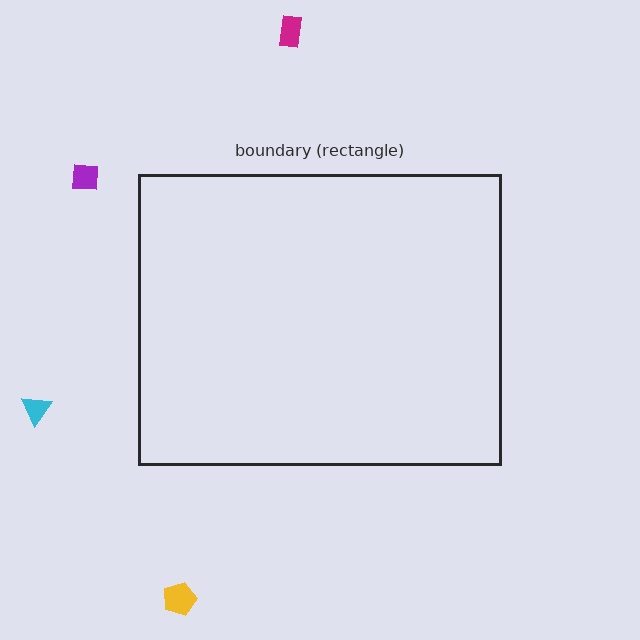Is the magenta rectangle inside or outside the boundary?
Outside.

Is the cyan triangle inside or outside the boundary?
Outside.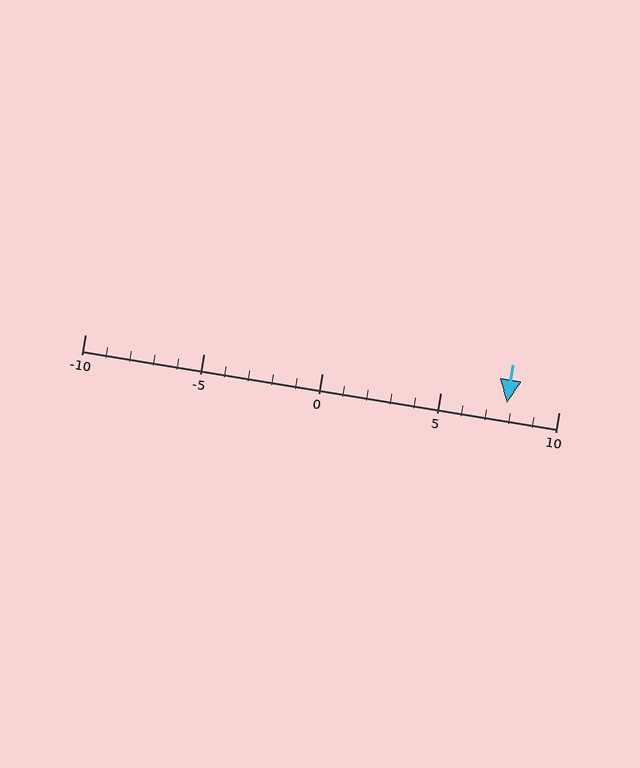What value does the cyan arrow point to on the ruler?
The cyan arrow points to approximately 8.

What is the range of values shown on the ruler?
The ruler shows values from -10 to 10.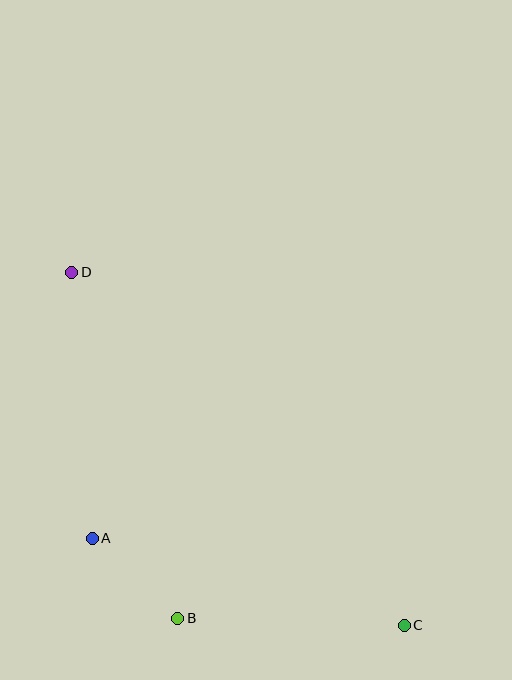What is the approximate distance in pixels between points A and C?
The distance between A and C is approximately 324 pixels.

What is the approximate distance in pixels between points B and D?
The distance between B and D is approximately 362 pixels.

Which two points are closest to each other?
Points A and B are closest to each other.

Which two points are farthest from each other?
Points C and D are farthest from each other.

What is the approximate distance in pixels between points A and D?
The distance between A and D is approximately 266 pixels.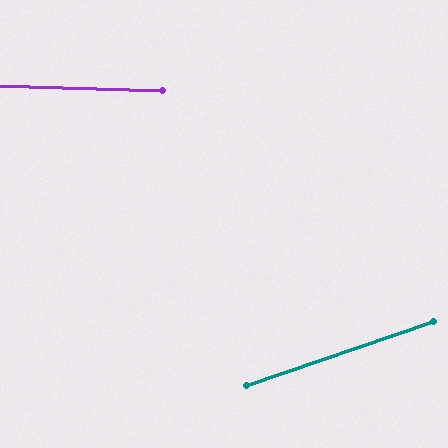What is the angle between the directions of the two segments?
Approximately 21 degrees.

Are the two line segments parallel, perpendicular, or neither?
Neither parallel nor perpendicular — they differ by about 21°.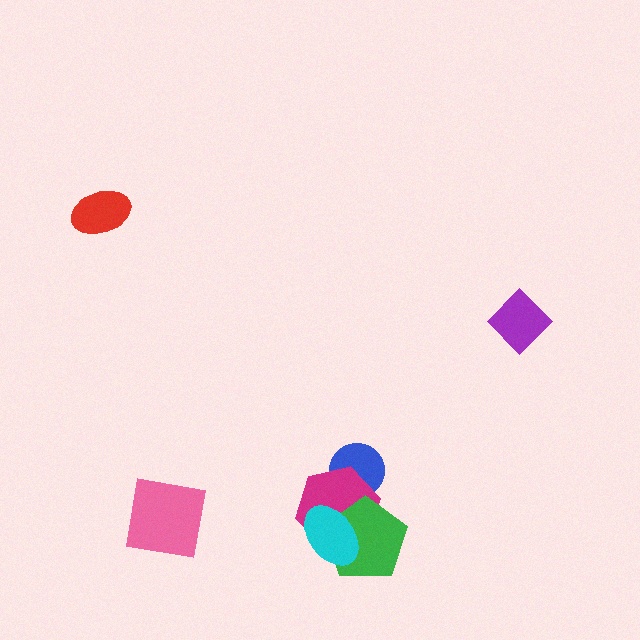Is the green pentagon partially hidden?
Yes, it is partially covered by another shape.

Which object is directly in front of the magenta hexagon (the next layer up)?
The green pentagon is directly in front of the magenta hexagon.